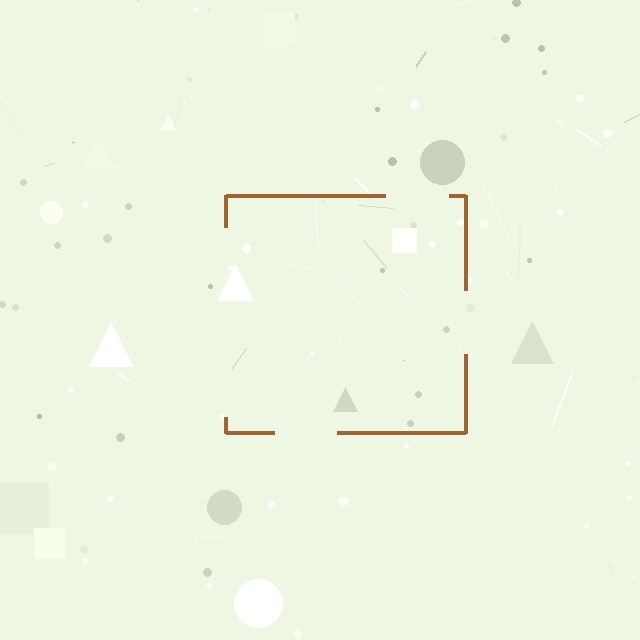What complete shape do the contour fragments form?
The contour fragments form a square.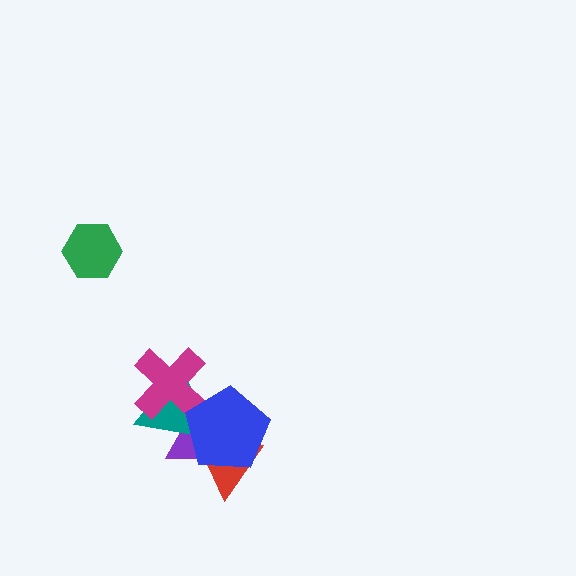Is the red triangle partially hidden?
Yes, it is partially covered by another shape.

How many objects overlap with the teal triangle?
3 objects overlap with the teal triangle.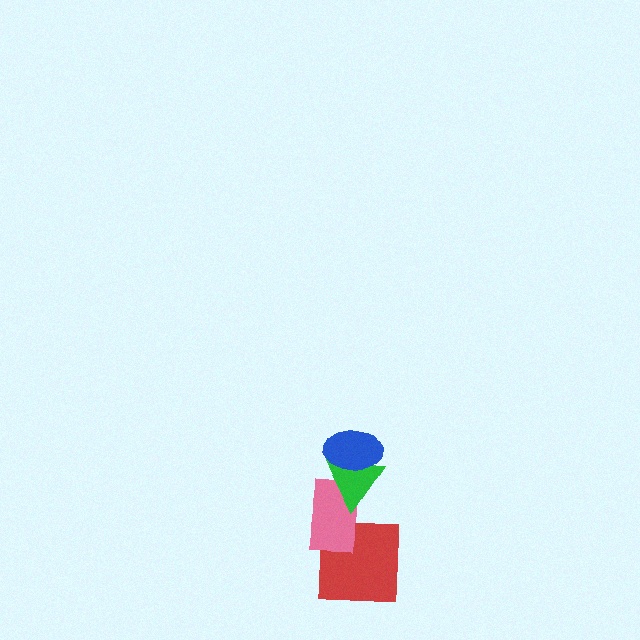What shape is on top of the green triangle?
The blue ellipse is on top of the green triangle.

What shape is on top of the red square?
The pink rectangle is on top of the red square.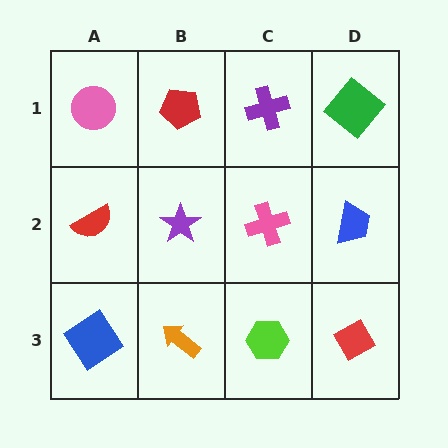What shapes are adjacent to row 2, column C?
A purple cross (row 1, column C), a lime hexagon (row 3, column C), a purple star (row 2, column B), a blue trapezoid (row 2, column D).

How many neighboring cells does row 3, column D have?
2.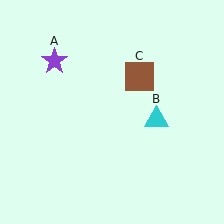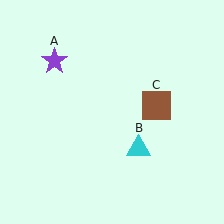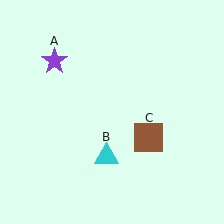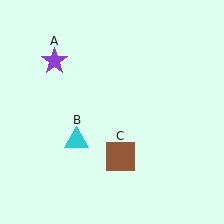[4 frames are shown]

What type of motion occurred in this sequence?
The cyan triangle (object B), brown square (object C) rotated clockwise around the center of the scene.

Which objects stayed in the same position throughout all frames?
Purple star (object A) remained stationary.